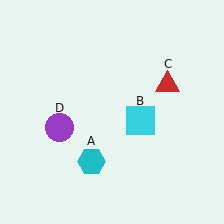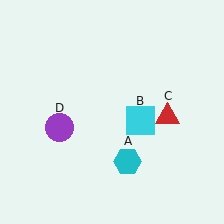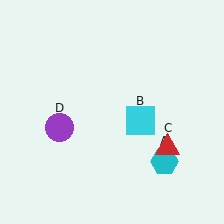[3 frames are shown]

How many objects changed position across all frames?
2 objects changed position: cyan hexagon (object A), red triangle (object C).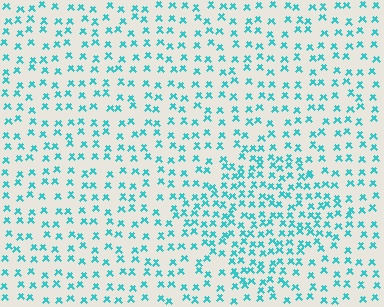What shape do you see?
I see a diamond.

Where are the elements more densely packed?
The elements are more densely packed inside the diamond boundary.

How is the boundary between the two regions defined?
The boundary is defined by a change in element density (approximately 1.8x ratio). All elements are the same color, size, and shape.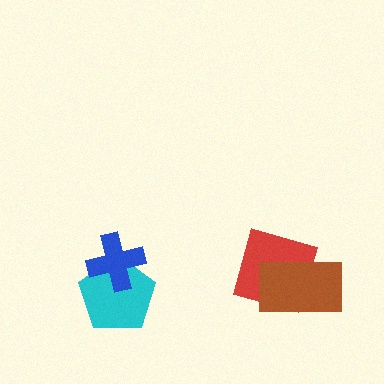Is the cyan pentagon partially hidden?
Yes, it is partially covered by another shape.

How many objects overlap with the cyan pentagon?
1 object overlaps with the cyan pentagon.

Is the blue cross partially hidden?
No, no other shape covers it.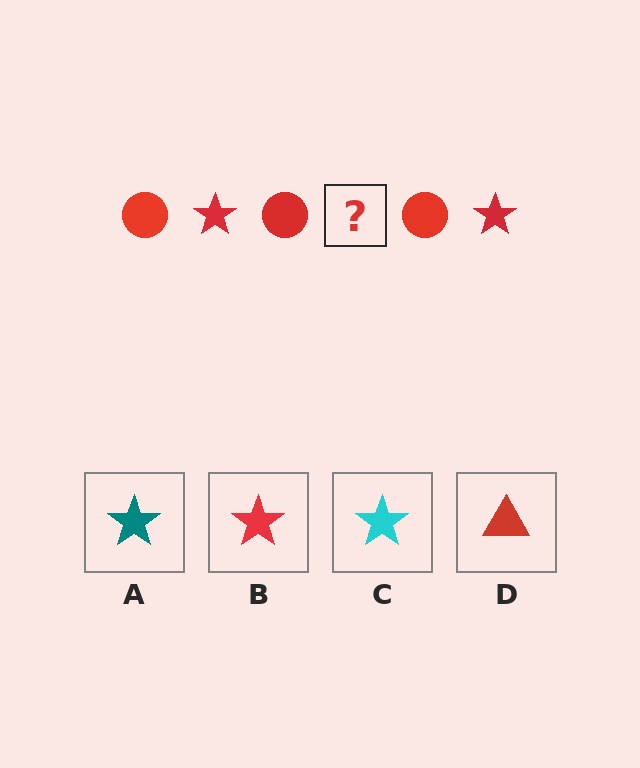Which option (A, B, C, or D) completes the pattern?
B.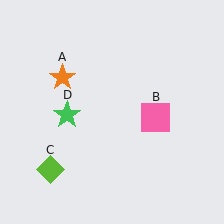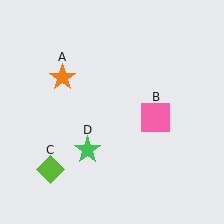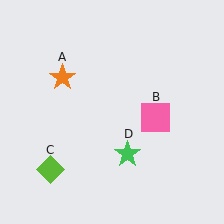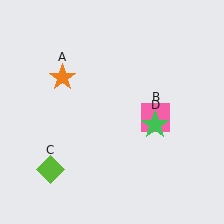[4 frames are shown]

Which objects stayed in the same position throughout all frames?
Orange star (object A) and pink square (object B) and lime diamond (object C) remained stationary.